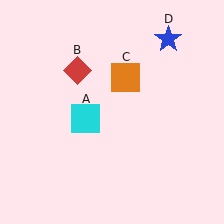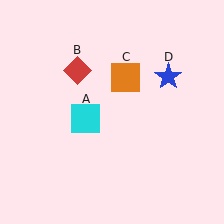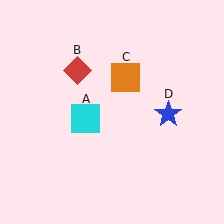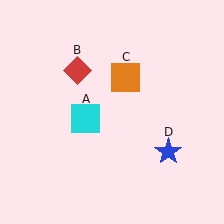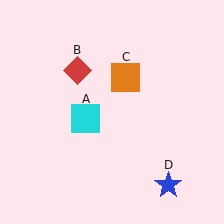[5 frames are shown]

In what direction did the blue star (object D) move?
The blue star (object D) moved down.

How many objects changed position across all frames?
1 object changed position: blue star (object D).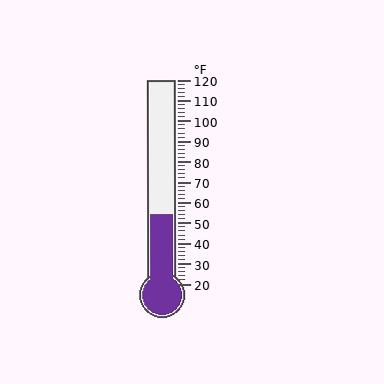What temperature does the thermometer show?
The thermometer shows approximately 54°F.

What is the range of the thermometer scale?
The thermometer scale ranges from 20°F to 120°F.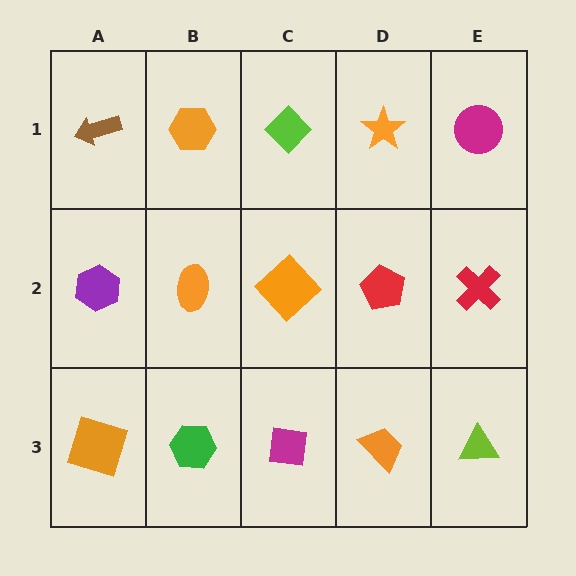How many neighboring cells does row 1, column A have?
2.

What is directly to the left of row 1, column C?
An orange hexagon.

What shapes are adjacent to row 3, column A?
A purple hexagon (row 2, column A), a green hexagon (row 3, column B).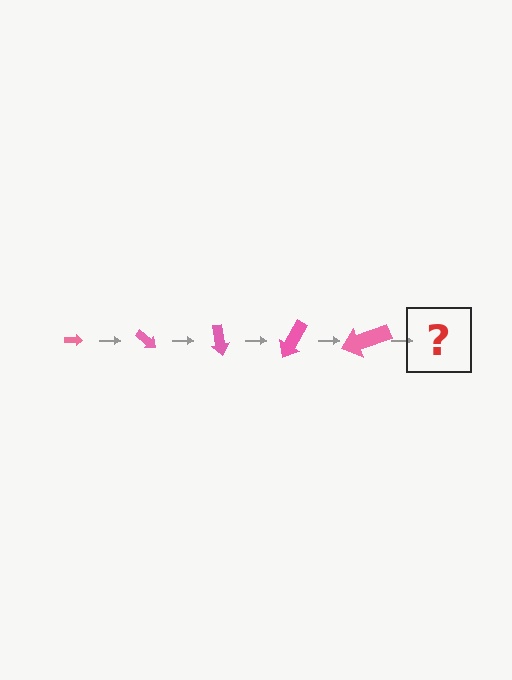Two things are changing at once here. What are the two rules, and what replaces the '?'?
The two rules are that the arrow grows larger each step and it rotates 40 degrees each step. The '?' should be an arrow, larger than the previous one and rotated 200 degrees from the start.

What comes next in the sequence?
The next element should be an arrow, larger than the previous one and rotated 200 degrees from the start.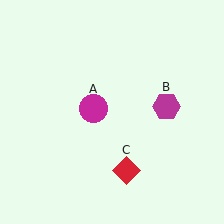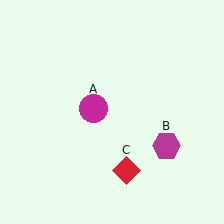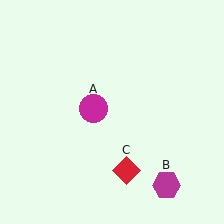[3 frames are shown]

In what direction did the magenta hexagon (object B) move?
The magenta hexagon (object B) moved down.